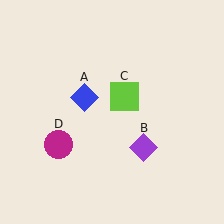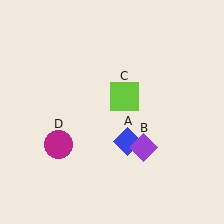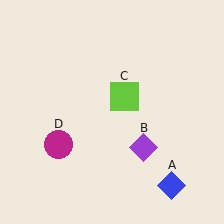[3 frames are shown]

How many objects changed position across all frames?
1 object changed position: blue diamond (object A).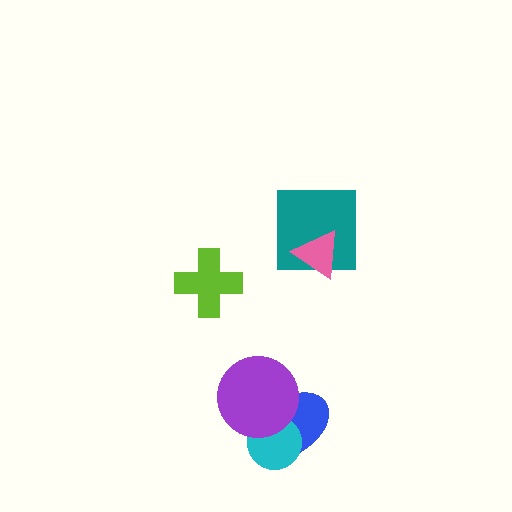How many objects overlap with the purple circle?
2 objects overlap with the purple circle.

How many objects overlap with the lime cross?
0 objects overlap with the lime cross.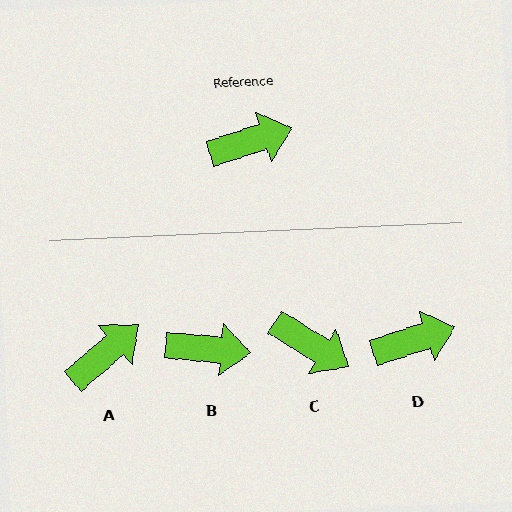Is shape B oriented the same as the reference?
No, it is off by about 23 degrees.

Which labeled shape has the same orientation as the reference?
D.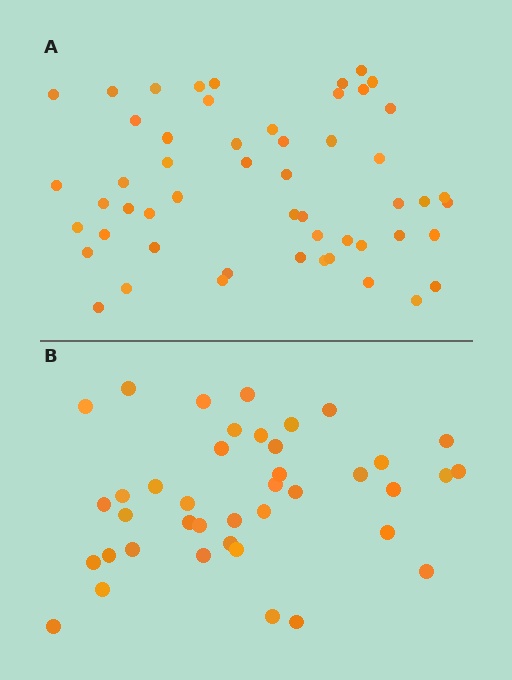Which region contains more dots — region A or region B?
Region A (the top region) has more dots.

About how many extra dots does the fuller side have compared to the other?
Region A has approximately 15 more dots than region B.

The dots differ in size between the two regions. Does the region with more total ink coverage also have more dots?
No. Region B has more total ink coverage because its dots are larger, but region A actually contains more individual dots. Total area can be misleading — the number of items is what matters here.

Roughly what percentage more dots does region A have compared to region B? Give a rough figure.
About 30% more.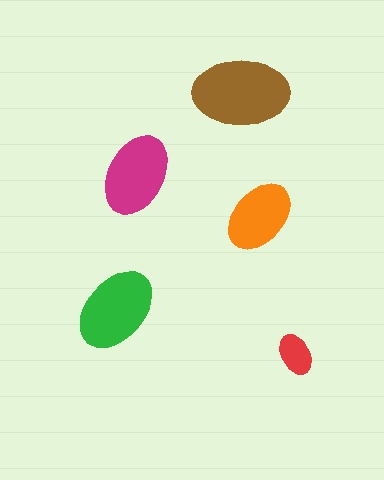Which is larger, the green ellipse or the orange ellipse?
The green one.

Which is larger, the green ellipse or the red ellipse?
The green one.